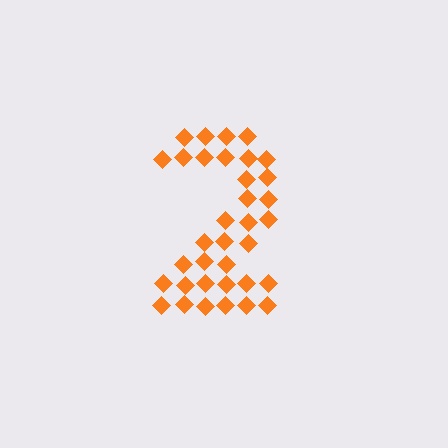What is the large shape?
The large shape is the digit 2.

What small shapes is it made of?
It is made of small diamonds.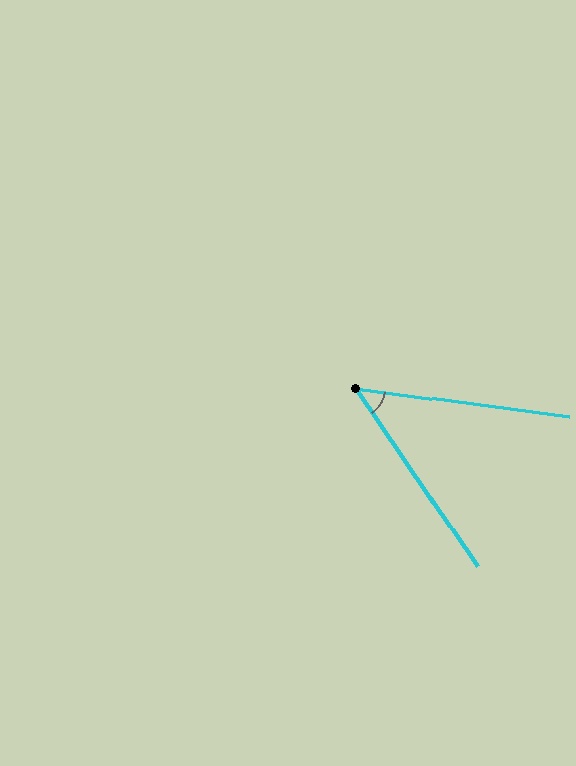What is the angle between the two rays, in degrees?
Approximately 48 degrees.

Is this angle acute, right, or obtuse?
It is acute.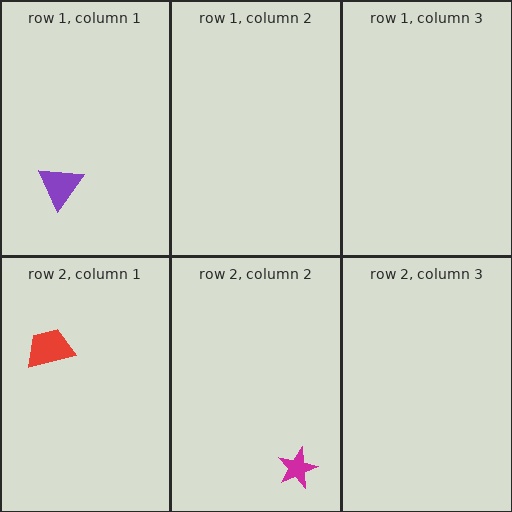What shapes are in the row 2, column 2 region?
The magenta star.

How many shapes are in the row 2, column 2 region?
1.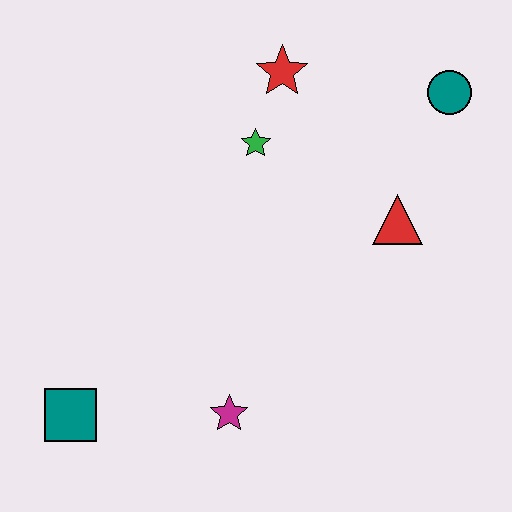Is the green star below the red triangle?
No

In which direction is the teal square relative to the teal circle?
The teal square is to the left of the teal circle.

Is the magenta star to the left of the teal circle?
Yes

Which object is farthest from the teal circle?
The teal square is farthest from the teal circle.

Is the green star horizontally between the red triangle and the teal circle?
No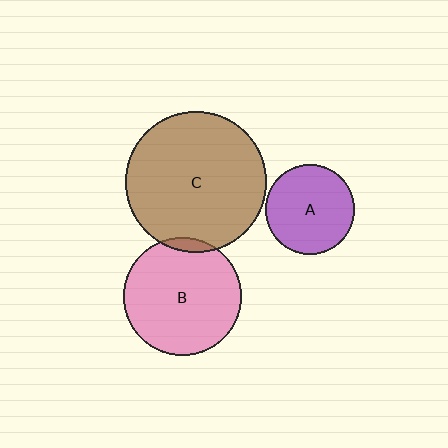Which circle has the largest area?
Circle C (brown).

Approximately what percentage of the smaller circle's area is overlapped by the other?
Approximately 5%.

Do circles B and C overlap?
Yes.